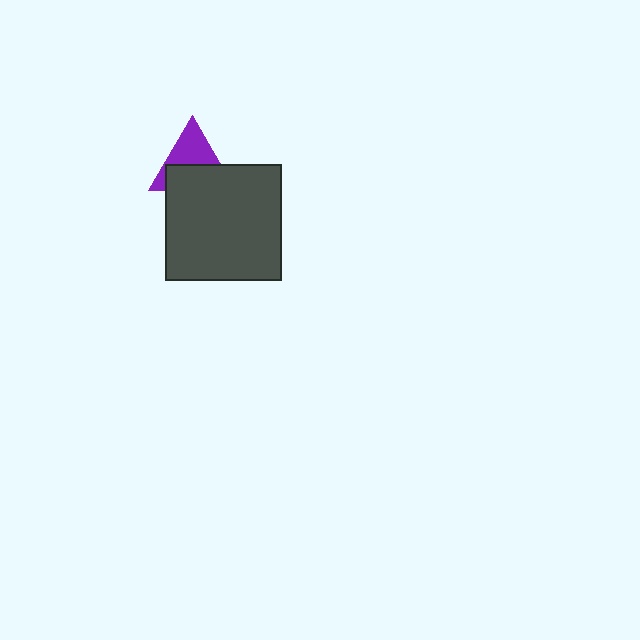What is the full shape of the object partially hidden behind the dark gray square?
The partially hidden object is a purple triangle.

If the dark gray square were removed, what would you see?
You would see the complete purple triangle.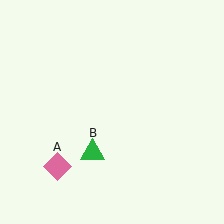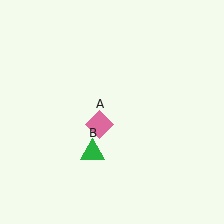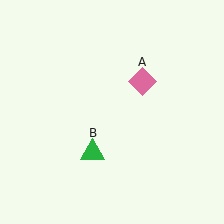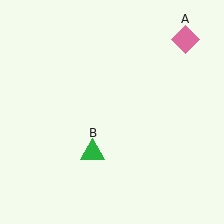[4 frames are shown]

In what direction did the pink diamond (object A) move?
The pink diamond (object A) moved up and to the right.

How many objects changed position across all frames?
1 object changed position: pink diamond (object A).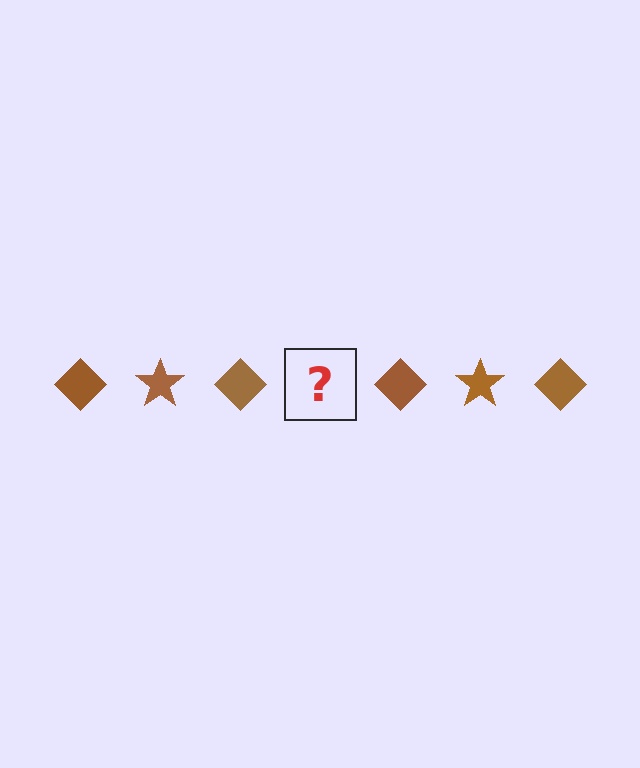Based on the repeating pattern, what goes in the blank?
The blank should be a brown star.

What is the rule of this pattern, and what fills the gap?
The rule is that the pattern cycles through diamond, star shapes in brown. The gap should be filled with a brown star.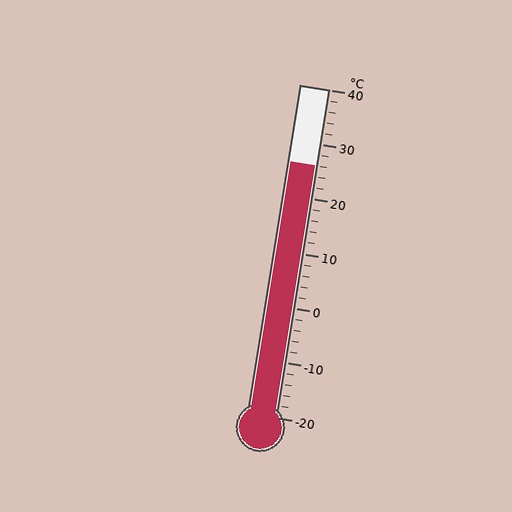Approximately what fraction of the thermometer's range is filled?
The thermometer is filled to approximately 75% of its range.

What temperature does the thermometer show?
The thermometer shows approximately 26°C.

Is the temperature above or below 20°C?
The temperature is above 20°C.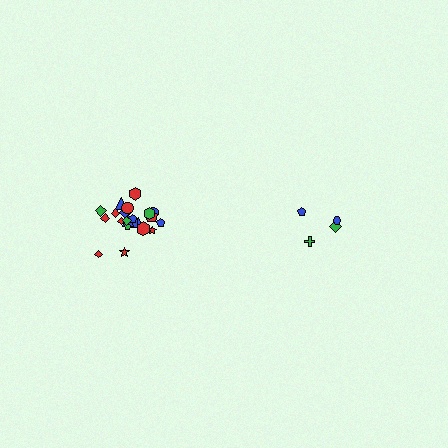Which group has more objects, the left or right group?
The left group.